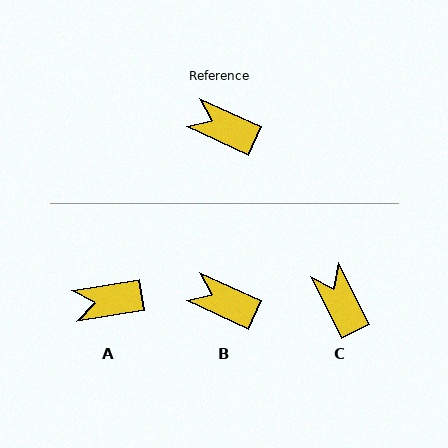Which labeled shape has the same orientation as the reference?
B.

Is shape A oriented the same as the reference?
No, it is off by about 34 degrees.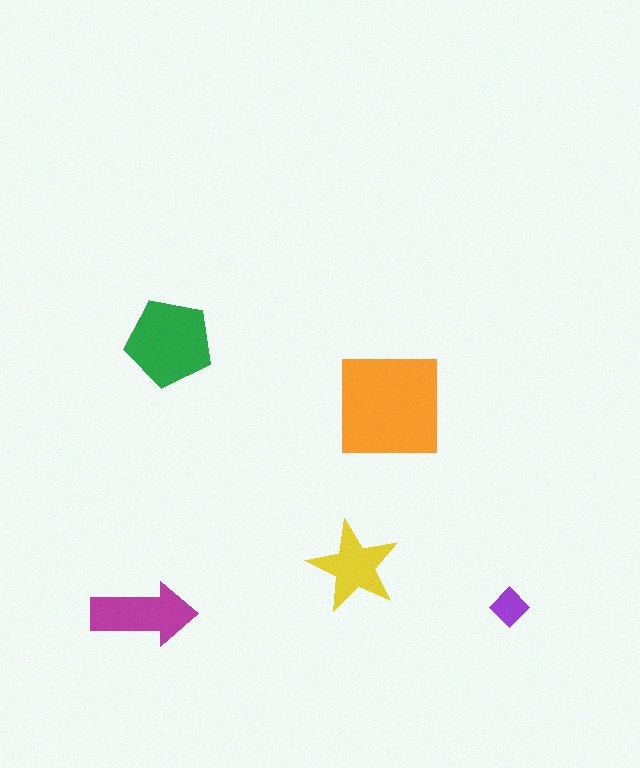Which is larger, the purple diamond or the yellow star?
The yellow star.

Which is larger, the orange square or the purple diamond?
The orange square.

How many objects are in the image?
There are 5 objects in the image.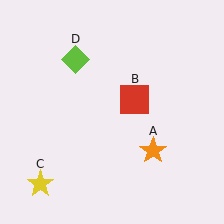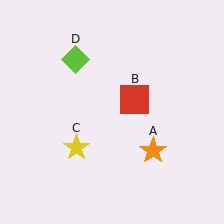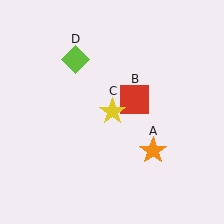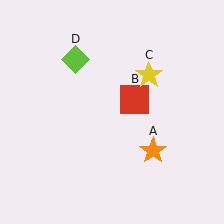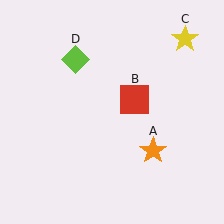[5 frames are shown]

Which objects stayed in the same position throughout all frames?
Orange star (object A) and red square (object B) and lime diamond (object D) remained stationary.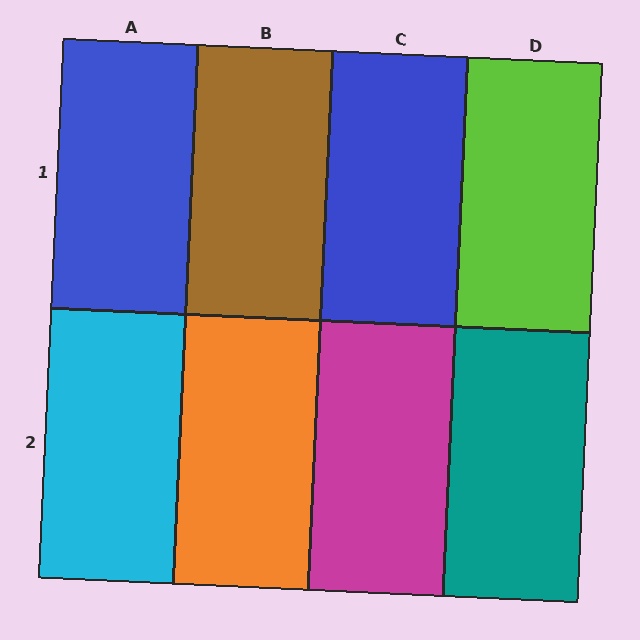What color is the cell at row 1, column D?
Lime.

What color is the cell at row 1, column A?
Blue.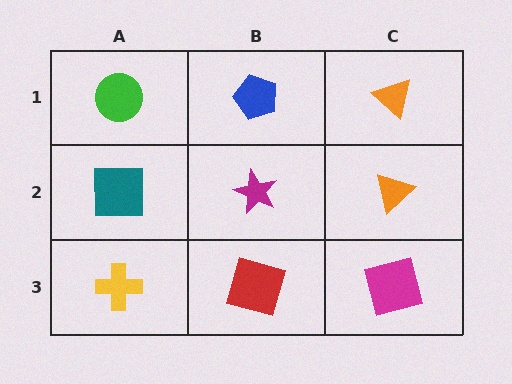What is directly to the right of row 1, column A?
A blue pentagon.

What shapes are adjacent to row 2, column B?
A blue pentagon (row 1, column B), a red square (row 3, column B), a teal square (row 2, column A), an orange triangle (row 2, column C).